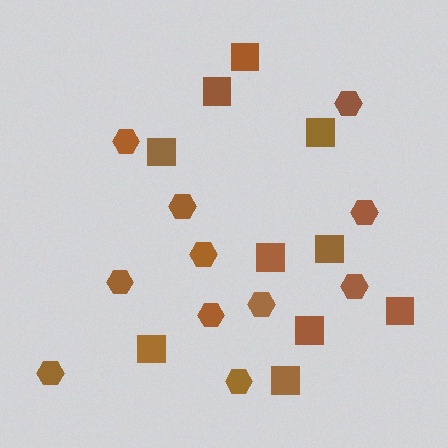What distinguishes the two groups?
There are 2 groups: one group of hexagons (11) and one group of squares (10).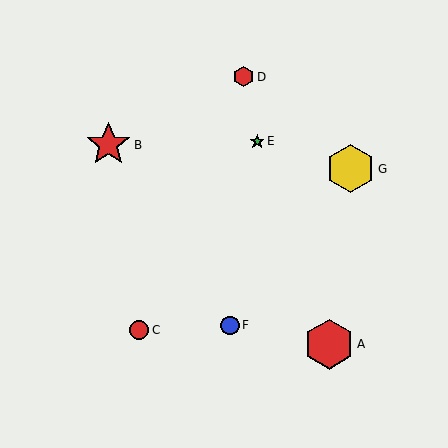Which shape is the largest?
The red hexagon (labeled A) is the largest.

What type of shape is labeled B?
Shape B is a red star.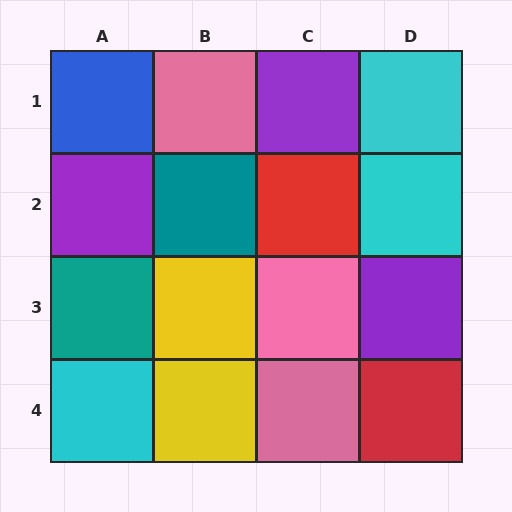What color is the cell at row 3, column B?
Yellow.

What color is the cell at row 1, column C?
Purple.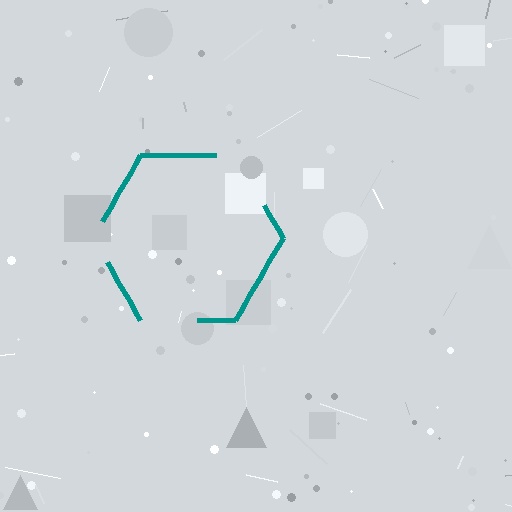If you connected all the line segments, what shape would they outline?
They would outline a hexagon.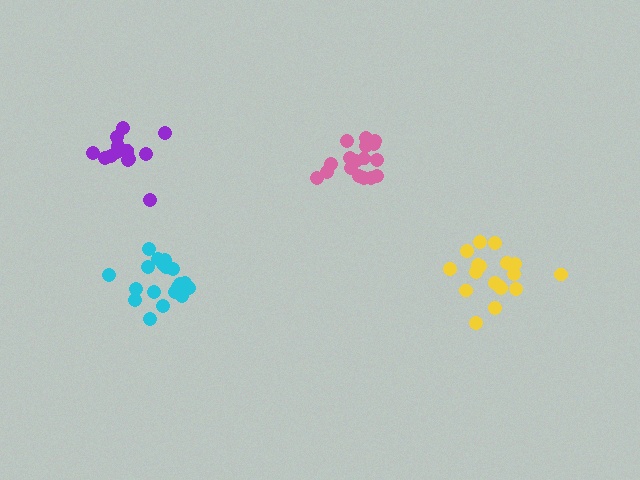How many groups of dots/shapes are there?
There are 4 groups.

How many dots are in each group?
Group 1: 19 dots, Group 2: 17 dots, Group 3: 13 dots, Group 4: 18 dots (67 total).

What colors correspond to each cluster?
The clusters are colored: cyan, pink, purple, yellow.